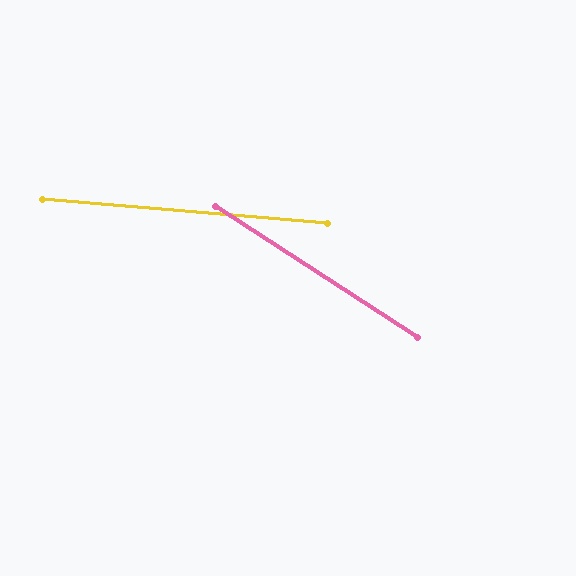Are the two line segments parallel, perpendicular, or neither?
Neither parallel nor perpendicular — they differ by about 28°.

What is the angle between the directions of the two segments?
Approximately 28 degrees.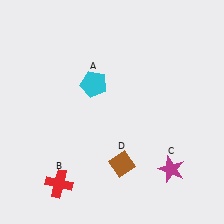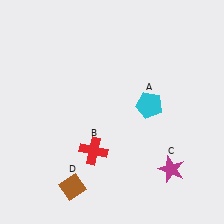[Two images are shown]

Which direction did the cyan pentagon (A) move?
The cyan pentagon (A) moved right.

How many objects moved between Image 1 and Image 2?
3 objects moved between the two images.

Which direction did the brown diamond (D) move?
The brown diamond (D) moved left.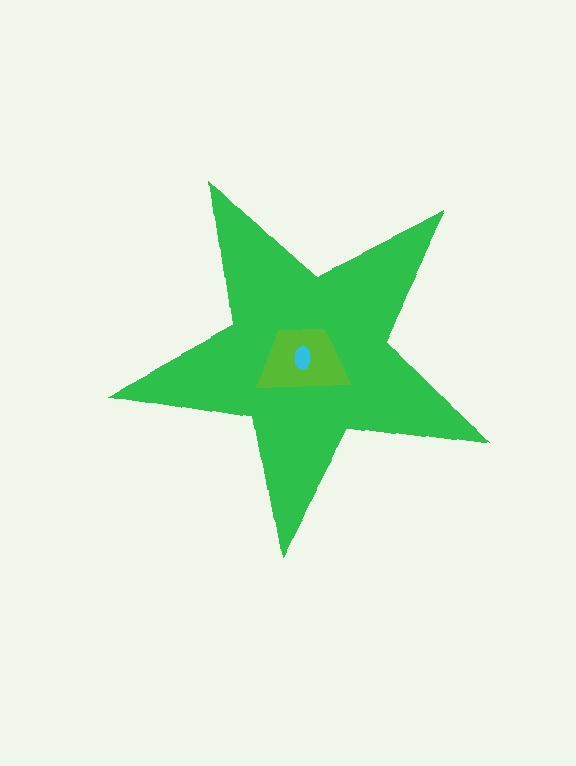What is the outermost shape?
The green star.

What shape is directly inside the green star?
The lime trapezoid.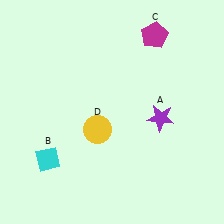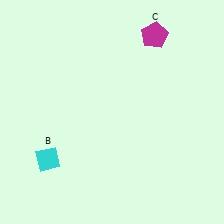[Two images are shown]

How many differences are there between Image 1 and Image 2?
There are 2 differences between the two images.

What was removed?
The purple star (A), the yellow circle (D) were removed in Image 2.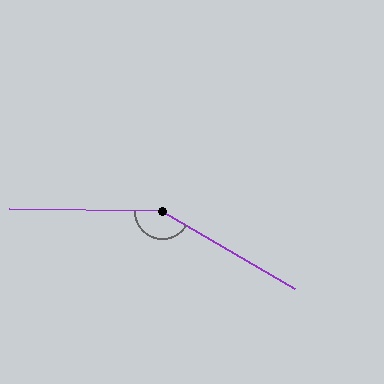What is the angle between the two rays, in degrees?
Approximately 151 degrees.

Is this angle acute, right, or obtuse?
It is obtuse.